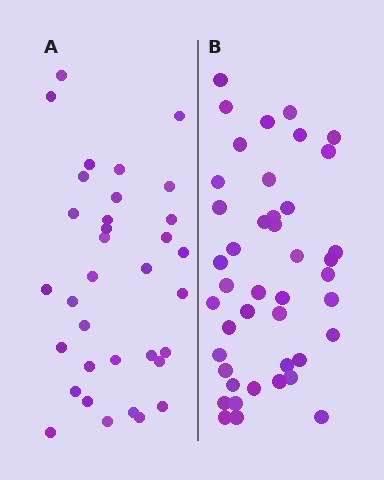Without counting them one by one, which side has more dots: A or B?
Region B (the right region) has more dots.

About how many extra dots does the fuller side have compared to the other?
Region B has roughly 8 or so more dots than region A.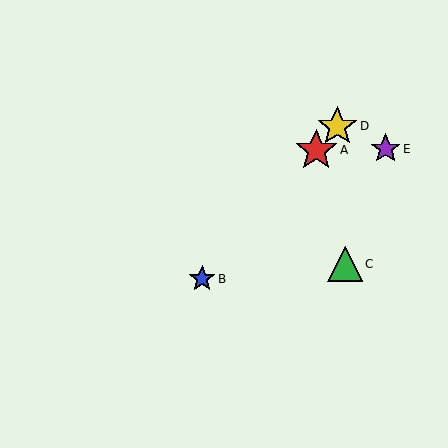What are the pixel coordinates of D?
Object D is at (337, 126).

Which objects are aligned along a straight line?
Objects A, B, D are aligned along a straight line.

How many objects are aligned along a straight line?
3 objects (A, B, D) are aligned along a straight line.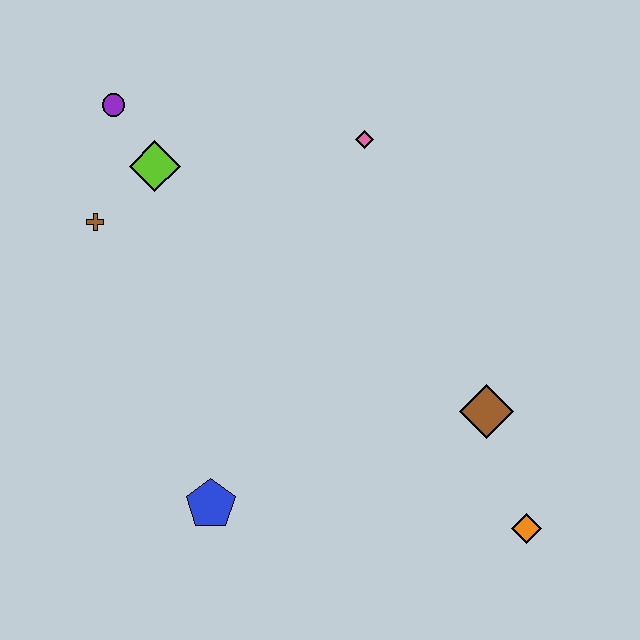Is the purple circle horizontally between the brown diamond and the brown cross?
Yes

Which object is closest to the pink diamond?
The lime diamond is closest to the pink diamond.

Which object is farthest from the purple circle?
The orange diamond is farthest from the purple circle.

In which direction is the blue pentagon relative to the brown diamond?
The blue pentagon is to the left of the brown diamond.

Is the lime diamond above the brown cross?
Yes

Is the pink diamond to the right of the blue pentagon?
Yes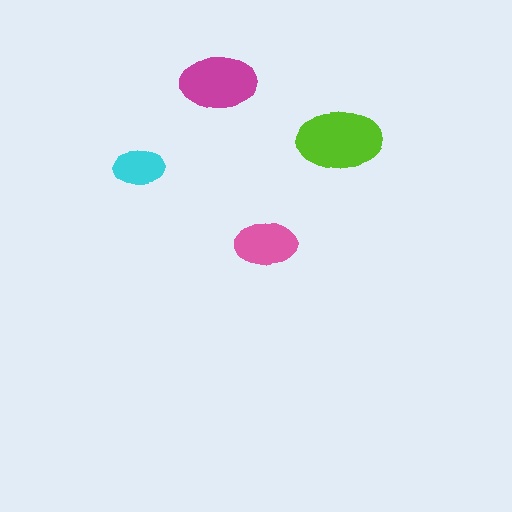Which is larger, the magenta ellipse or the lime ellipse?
The lime one.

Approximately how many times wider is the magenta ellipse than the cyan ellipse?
About 1.5 times wider.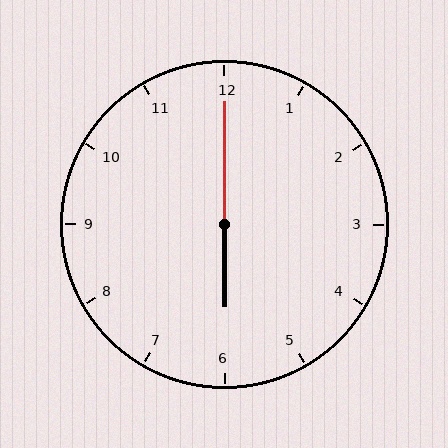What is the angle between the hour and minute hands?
Approximately 180 degrees.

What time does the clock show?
6:00.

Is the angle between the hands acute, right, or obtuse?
It is obtuse.